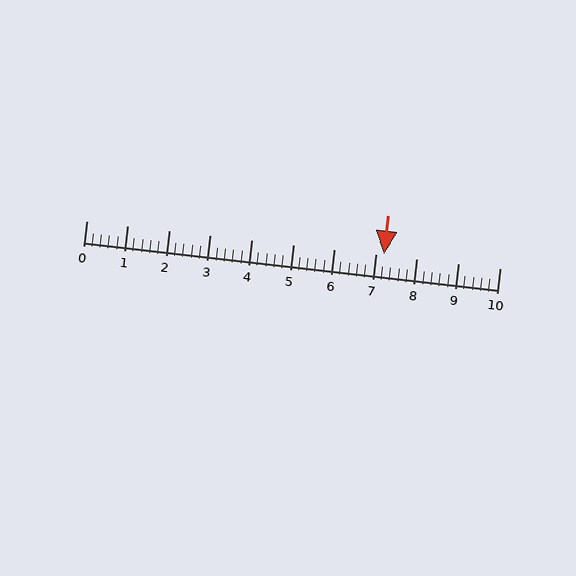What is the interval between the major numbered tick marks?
The major tick marks are spaced 1 units apart.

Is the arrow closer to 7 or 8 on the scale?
The arrow is closer to 7.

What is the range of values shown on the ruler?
The ruler shows values from 0 to 10.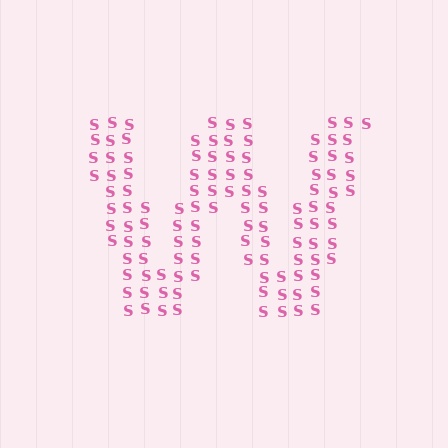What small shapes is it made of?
It is made of small letter S's.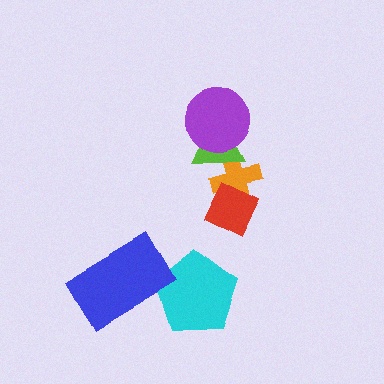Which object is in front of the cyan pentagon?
The blue rectangle is in front of the cyan pentagon.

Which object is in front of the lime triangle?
The purple circle is in front of the lime triangle.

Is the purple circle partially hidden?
No, no other shape covers it.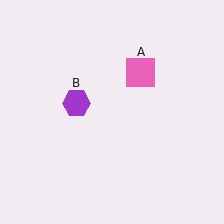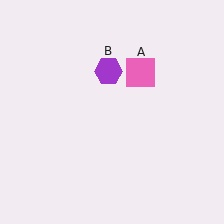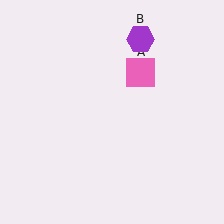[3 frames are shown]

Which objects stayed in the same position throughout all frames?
Pink square (object A) remained stationary.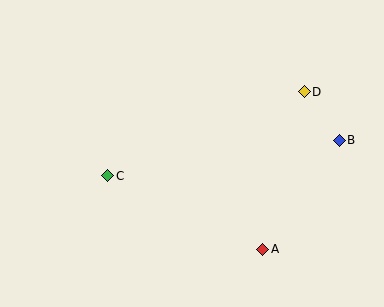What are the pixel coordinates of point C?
Point C is at (108, 176).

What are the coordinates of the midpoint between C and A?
The midpoint between C and A is at (185, 213).